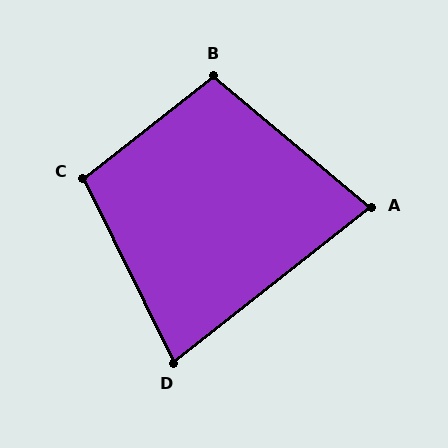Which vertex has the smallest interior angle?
D, at approximately 78 degrees.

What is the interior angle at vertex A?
Approximately 78 degrees (acute).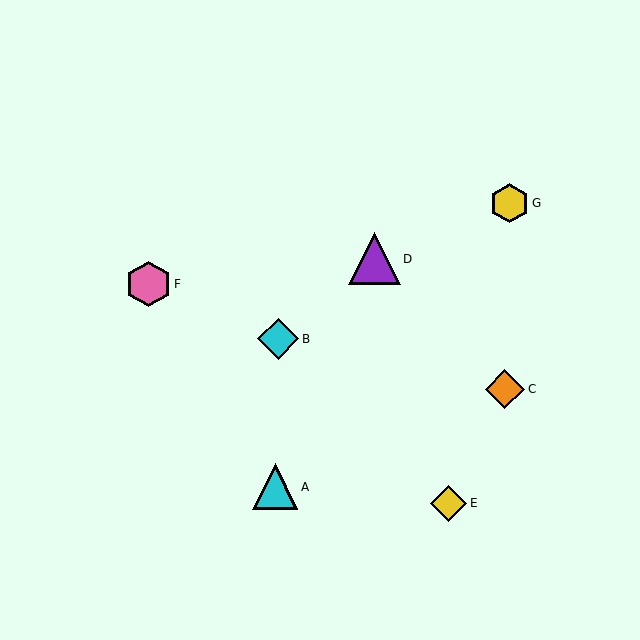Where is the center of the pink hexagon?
The center of the pink hexagon is at (149, 284).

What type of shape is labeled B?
Shape B is a cyan diamond.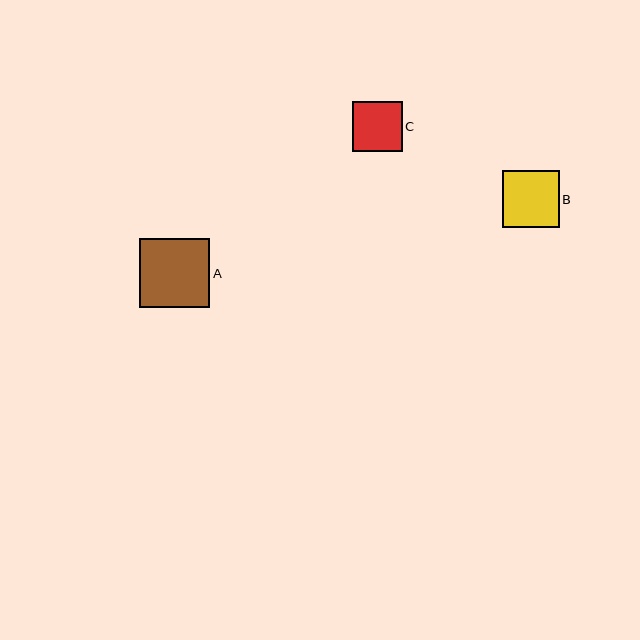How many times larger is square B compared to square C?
Square B is approximately 1.2 times the size of square C.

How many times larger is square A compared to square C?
Square A is approximately 1.4 times the size of square C.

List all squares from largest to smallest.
From largest to smallest: A, B, C.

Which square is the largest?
Square A is the largest with a size of approximately 70 pixels.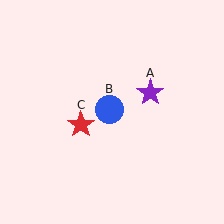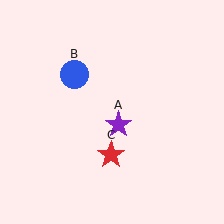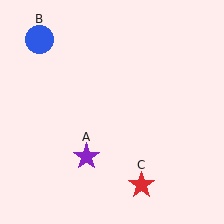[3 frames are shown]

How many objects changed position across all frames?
3 objects changed position: purple star (object A), blue circle (object B), red star (object C).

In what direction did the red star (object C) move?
The red star (object C) moved down and to the right.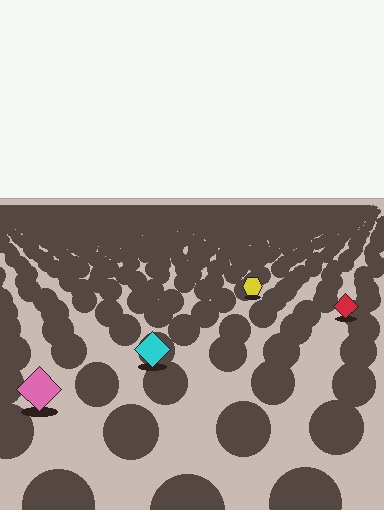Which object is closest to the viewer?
The pink diamond is closest. The texture marks near it are larger and more spread out.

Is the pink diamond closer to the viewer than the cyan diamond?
Yes. The pink diamond is closer — you can tell from the texture gradient: the ground texture is coarser near it.